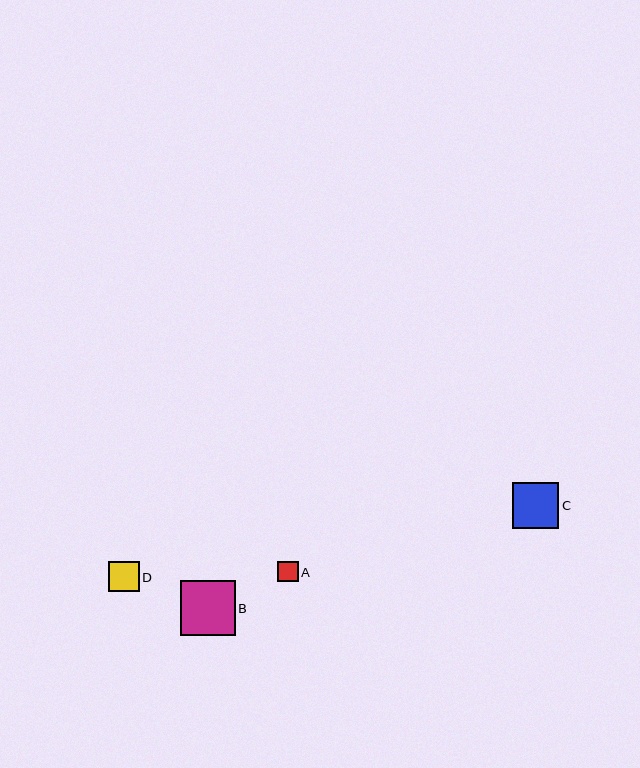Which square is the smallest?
Square A is the smallest with a size of approximately 20 pixels.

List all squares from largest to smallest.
From largest to smallest: B, C, D, A.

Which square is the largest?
Square B is the largest with a size of approximately 55 pixels.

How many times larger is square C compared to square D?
Square C is approximately 1.5 times the size of square D.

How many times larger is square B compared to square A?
Square B is approximately 2.7 times the size of square A.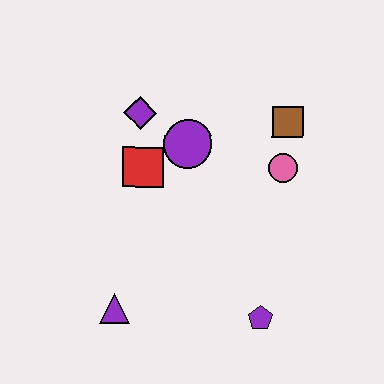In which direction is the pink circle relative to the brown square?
The pink circle is below the brown square.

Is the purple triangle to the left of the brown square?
Yes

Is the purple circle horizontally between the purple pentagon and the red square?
Yes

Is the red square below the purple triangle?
No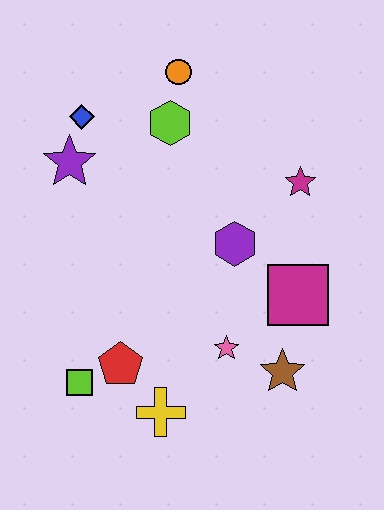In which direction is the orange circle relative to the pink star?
The orange circle is above the pink star.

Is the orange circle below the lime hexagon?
No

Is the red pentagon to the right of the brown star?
No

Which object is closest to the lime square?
The red pentagon is closest to the lime square.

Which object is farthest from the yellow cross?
The orange circle is farthest from the yellow cross.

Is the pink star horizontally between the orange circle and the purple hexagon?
Yes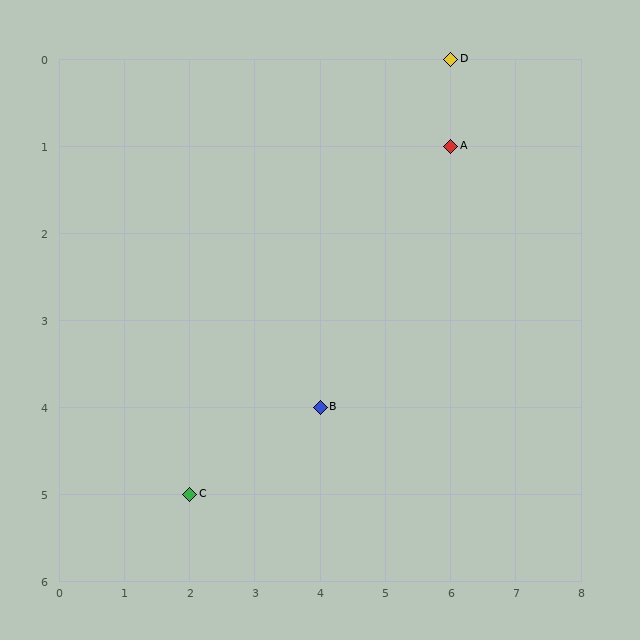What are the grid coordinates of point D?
Point D is at grid coordinates (6, 0).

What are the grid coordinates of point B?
Point B is at grid coordinates (4, 4).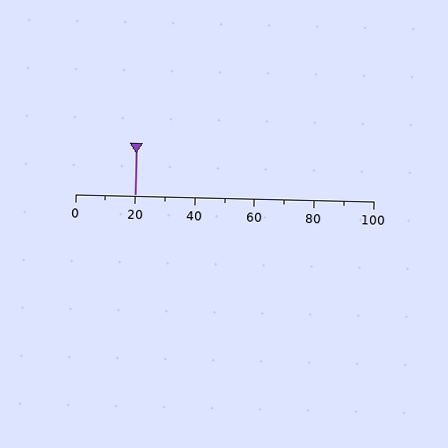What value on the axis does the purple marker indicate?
The marker indicates approximately 20.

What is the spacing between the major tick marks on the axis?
The major ticks are spaced 20 apart.